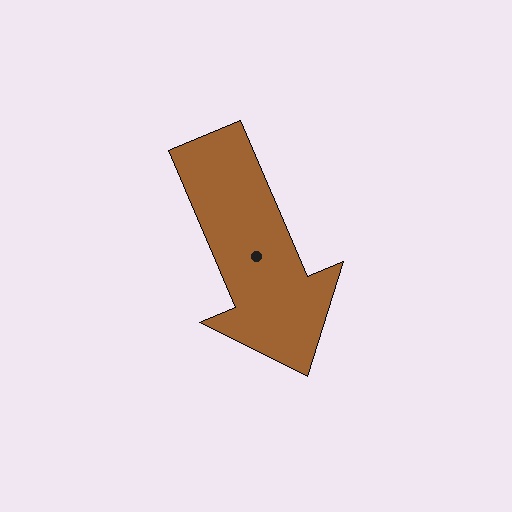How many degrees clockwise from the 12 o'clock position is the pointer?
Approximately 157 degrees.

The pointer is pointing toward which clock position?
Roughly 5 o'clock.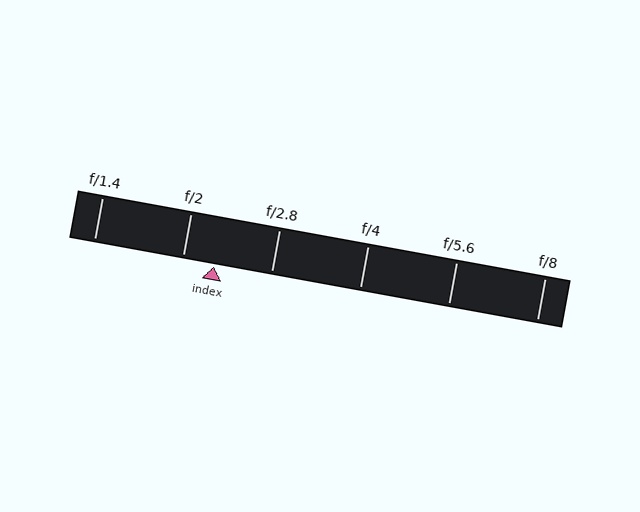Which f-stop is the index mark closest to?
The index mark is closest to f/2.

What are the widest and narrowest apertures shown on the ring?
The widest aperture shown is f/1.4 and the narrowest is f/8.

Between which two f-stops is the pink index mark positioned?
The index mark is between f/2 and f/2.8.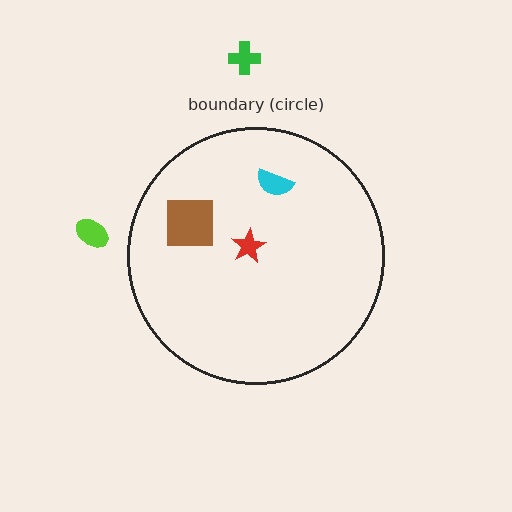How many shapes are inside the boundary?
3 inside, 2 outside.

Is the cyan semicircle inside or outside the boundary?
Inside.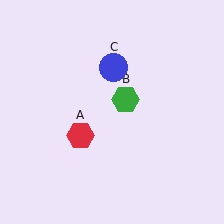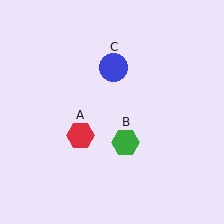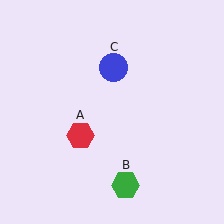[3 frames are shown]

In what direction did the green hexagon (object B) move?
The green hexagon (object B) moved down.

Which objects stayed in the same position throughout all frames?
Red hexagon (object A) and blue circle (object C) remained stationary.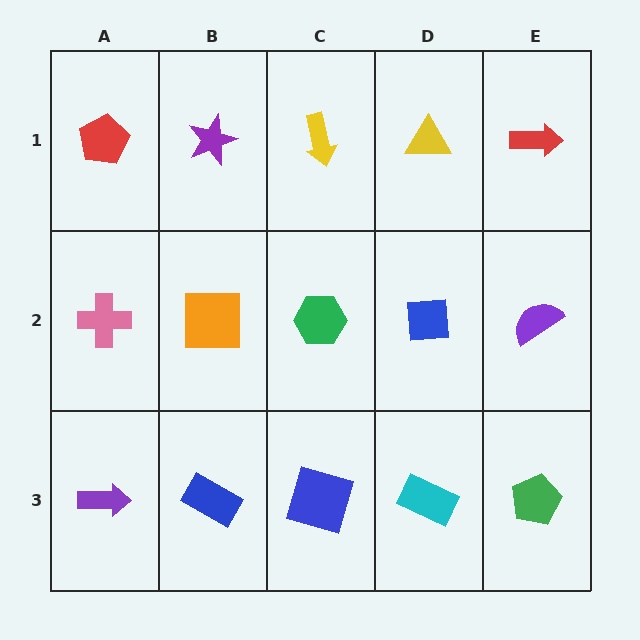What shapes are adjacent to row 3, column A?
A pink cross (row 2, column A), a blue rectangle (row 3, column B).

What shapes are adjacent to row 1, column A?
A pink cross (row 2, column A), a purple star (row 1, column B).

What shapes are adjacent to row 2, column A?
A red pentagon (row 1, column A), a purple arrow (row 3, column A), an orange square (row 2, column B).